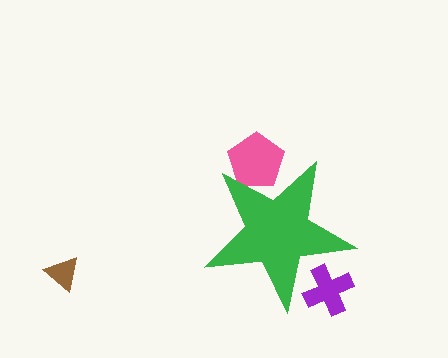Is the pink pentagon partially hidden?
Yes, the pink pentagon is partially hidden behind the green star.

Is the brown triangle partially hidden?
No, the brown triangle is fully visible.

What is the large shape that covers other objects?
A green star.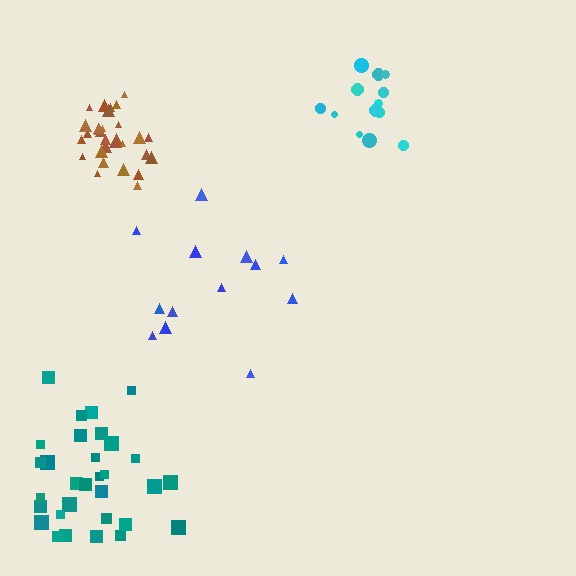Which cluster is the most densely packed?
Brown.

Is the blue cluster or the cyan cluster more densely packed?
Cyan.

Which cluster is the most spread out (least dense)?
Blue.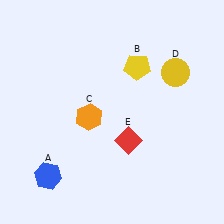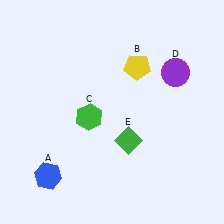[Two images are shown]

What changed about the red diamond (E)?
In Image 1, E is red. In Image 2, it changed to green.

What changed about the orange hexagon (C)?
In Image 1, C is orange. In Image 2, it changed to green.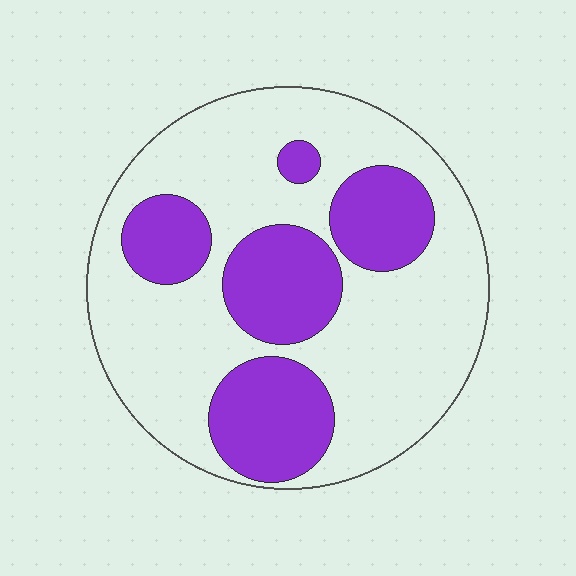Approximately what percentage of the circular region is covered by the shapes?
Approximately 30%.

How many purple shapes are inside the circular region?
5.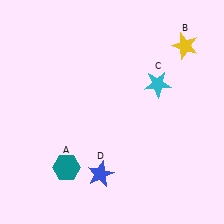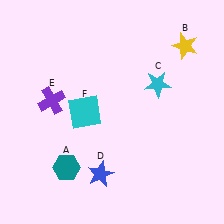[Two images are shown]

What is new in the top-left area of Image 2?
A purple cross (E) was added in the top-left area of Image 2.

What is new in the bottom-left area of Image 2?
A cyan square (F) was added in the bottom-left area of Image 2.